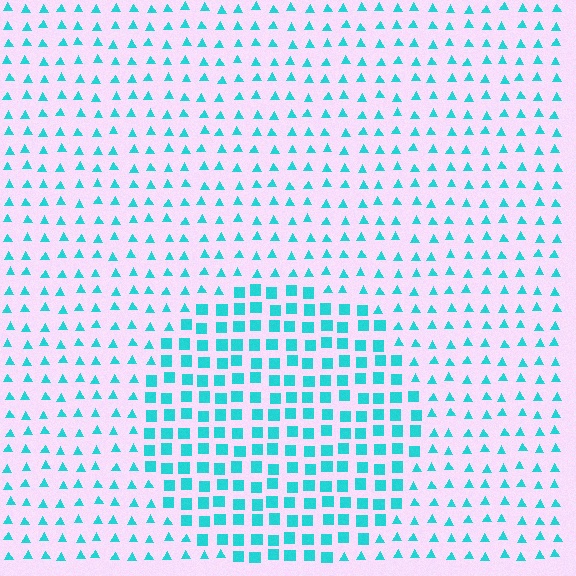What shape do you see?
I see a circle.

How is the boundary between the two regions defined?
The boundary is defined by a change in element shape: squares inside vs. triangles outside. All elements share the same color and spacing.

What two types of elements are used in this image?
The image uses squares inside the circle region and triangles outside it.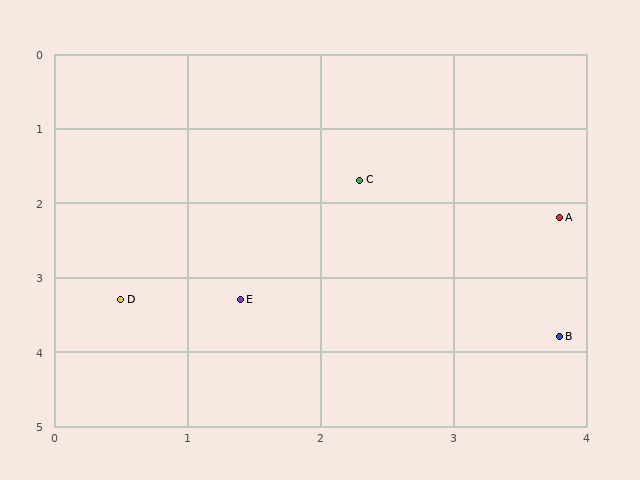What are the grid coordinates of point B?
Point B is at approximately (3.8, 3.8).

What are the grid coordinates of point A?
Point A is at approximately (3.8, 2.2).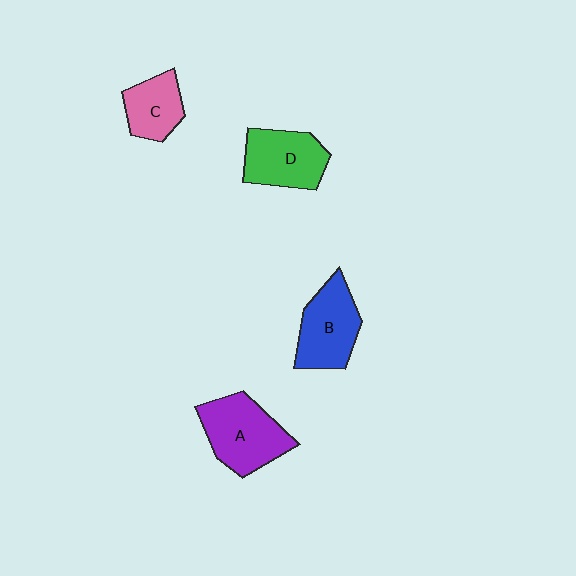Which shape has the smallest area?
Shape C (pink).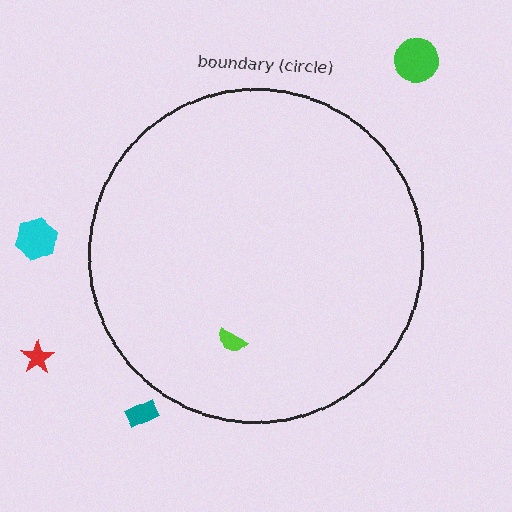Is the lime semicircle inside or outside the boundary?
Inside.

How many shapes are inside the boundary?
1 inside, 4 outside.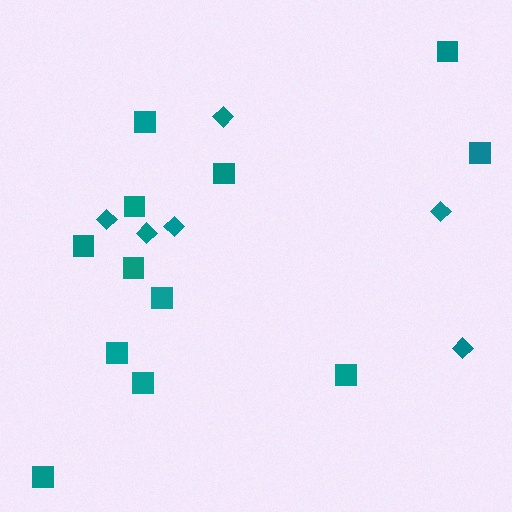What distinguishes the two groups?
There are 2 groups: one group of diamonds (6) and one group of squares (12).